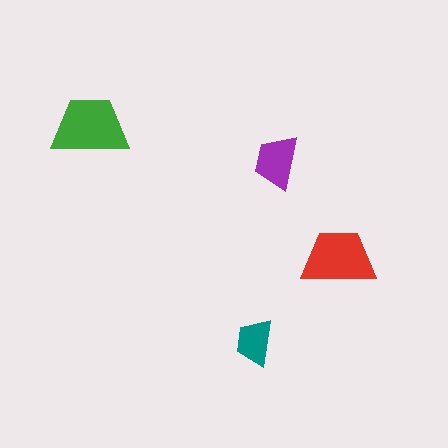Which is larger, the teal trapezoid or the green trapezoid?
The green one.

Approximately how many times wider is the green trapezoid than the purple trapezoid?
About 1.5 times wider.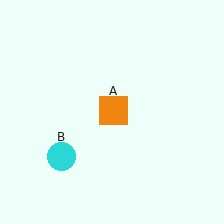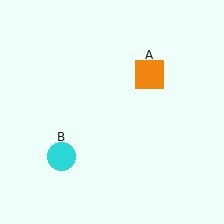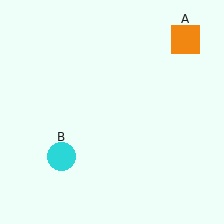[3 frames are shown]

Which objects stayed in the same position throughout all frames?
Cyan circle (object B) remained stationary.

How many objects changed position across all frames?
1 object changed position: orange square (object A).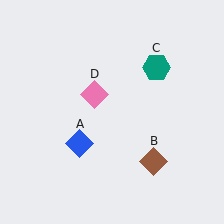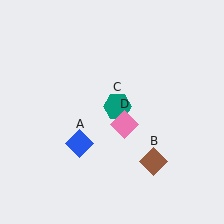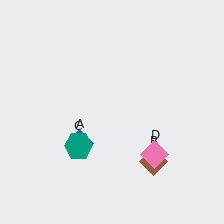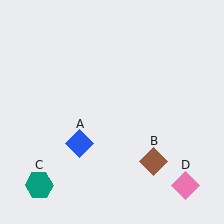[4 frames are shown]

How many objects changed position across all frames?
2 objects changed position: teal hexagon (object C), pink diamond (object D).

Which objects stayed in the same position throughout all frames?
Blue diamond (object A) and brown diamond (object B) remained stationary.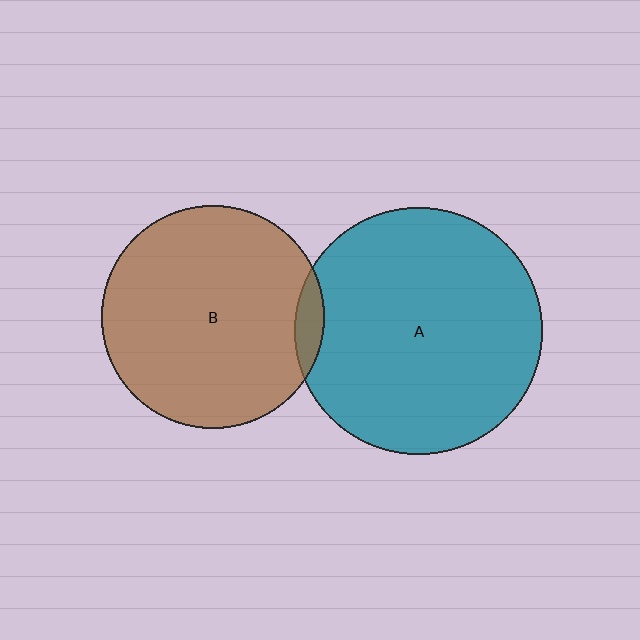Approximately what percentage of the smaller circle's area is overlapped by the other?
Approximately 5%.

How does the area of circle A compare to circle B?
Approximately 1.2 times.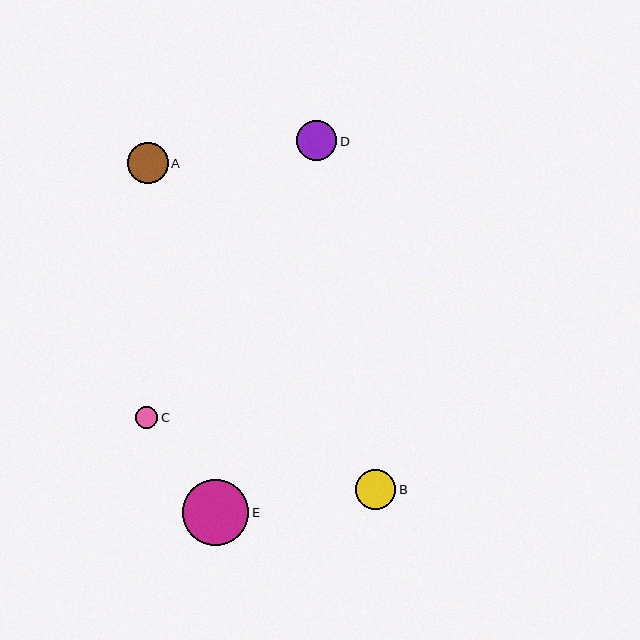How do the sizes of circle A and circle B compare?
Circle A and circle B are approximately the same size.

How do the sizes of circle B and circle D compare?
Circle B and circle D are approximately the same size.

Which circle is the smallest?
Circle C is the smallest with a size of approximately 22 pixels.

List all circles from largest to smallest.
From largest to smallest: E, A, B, D, C.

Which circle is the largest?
Circle E is the largest with a size of approximately 66 pixels.